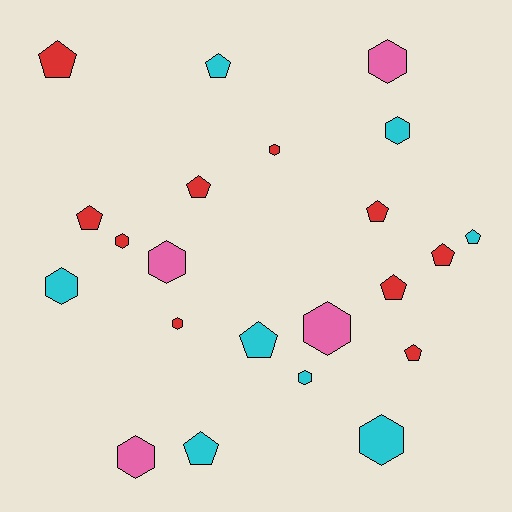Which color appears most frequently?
Red, with 10 objects.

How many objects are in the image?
There are 22 objects.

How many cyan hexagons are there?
There are 4 cyan hexagons.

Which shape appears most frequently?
Pentagon, with 11 objects.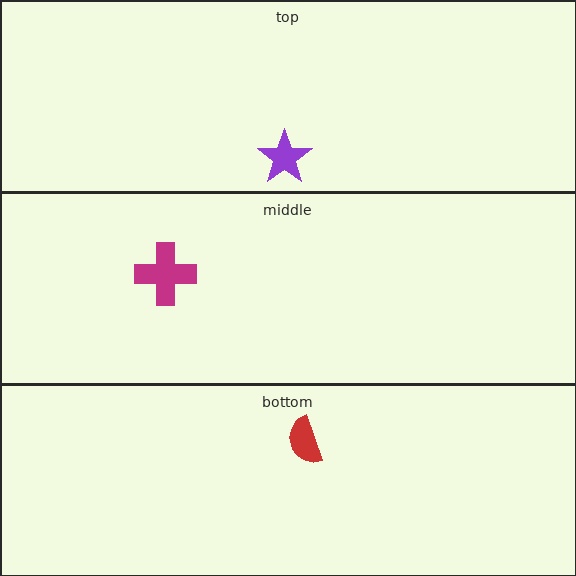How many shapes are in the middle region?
1.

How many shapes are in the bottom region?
1.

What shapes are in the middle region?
The magenta cross.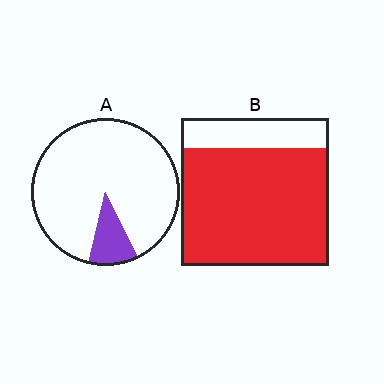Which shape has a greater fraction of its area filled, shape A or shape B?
Shape B.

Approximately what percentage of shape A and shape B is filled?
A is approximately 10% and B is approximately 80%.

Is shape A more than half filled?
No.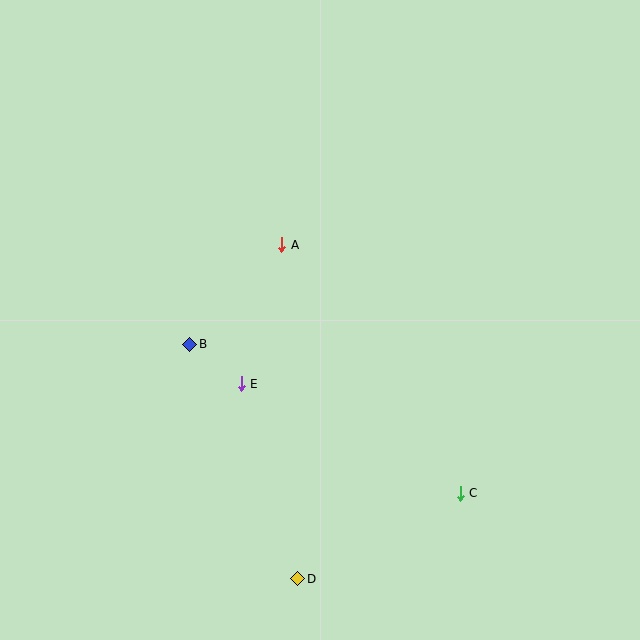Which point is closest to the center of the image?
Point A at (282, 245) is closest to the center.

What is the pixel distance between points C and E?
The distance between C and E is 245 pixels.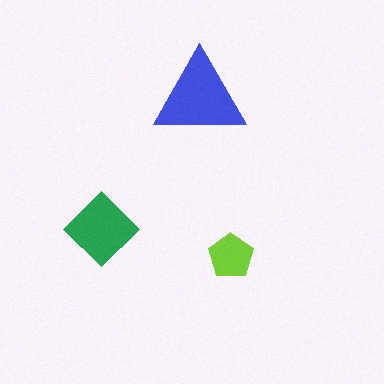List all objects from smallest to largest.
The lime pentagon, the green diamond, the blue triangle.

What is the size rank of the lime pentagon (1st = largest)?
3rd.